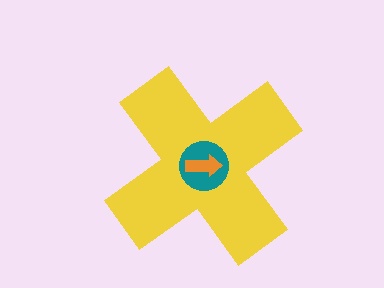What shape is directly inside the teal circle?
The orange arrow.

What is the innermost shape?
The orange arrow.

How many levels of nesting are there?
3.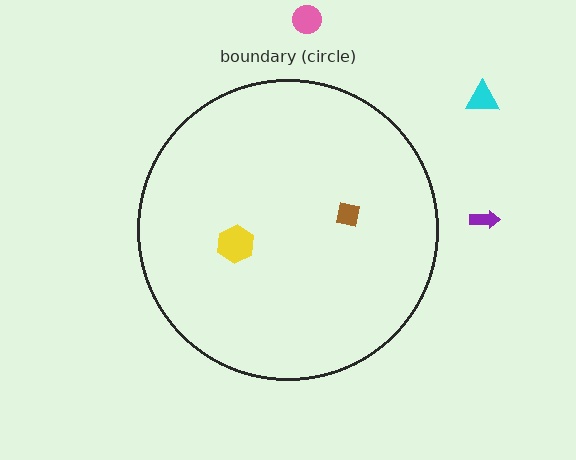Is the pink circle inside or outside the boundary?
Outside.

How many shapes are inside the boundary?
2 inside, 3 outside.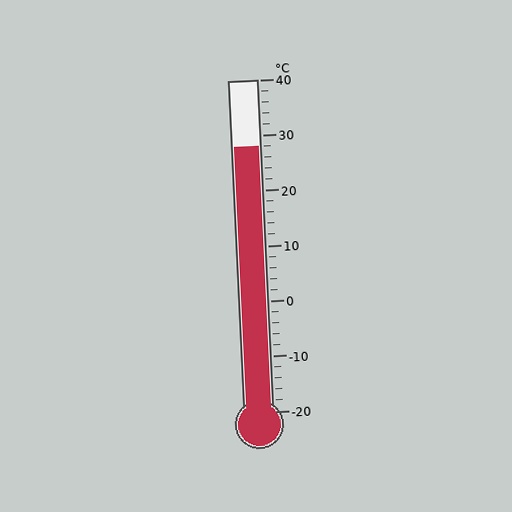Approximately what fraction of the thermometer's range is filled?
The thermometer is filled to approximately 80% of its range.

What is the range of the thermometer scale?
The thermometer scale ranges from -20°C to 40°C.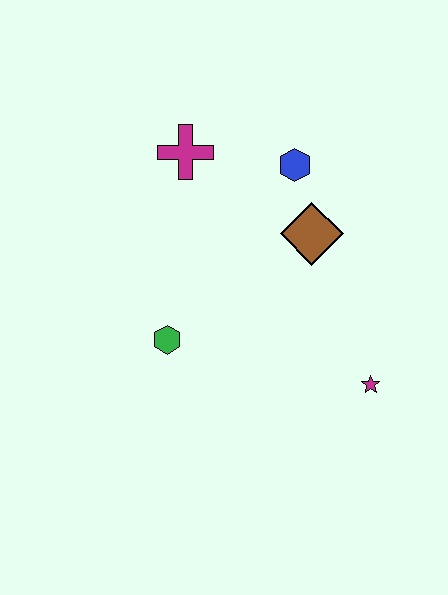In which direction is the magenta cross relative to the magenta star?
The magenta cross is above the magenta star.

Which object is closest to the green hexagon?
The brown diamond is closest to the green hexagon.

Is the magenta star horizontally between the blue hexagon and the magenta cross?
No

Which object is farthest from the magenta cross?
The magenta star is farthest from the magenta cross.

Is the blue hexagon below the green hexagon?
No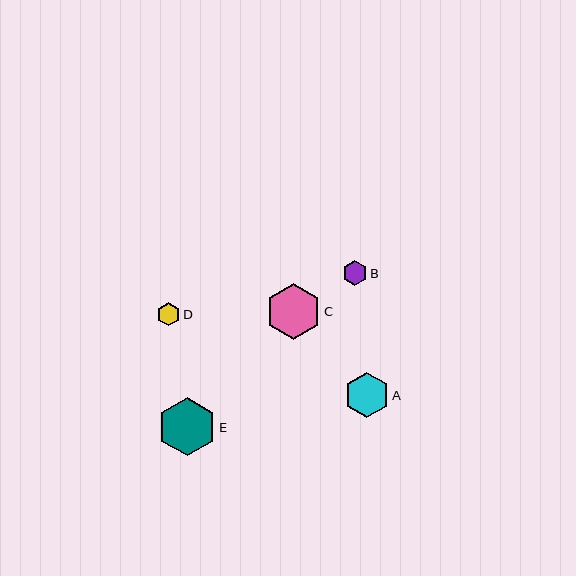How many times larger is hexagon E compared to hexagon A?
Hexagon E is approximately 1.3 times the size of hexagon A.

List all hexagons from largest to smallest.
From largest to smallest: E, C, A, B, D.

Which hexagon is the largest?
Hexagon E is the largest with a size of approximately 58 pixels.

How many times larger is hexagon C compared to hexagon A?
Hexagon C is approximately 1.3 times the size of hexagon A.